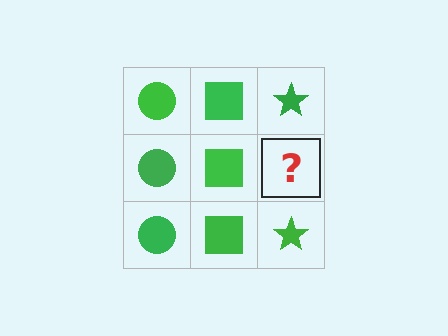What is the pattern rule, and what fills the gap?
The rule is that each column has a consistent shape. The gap should be filled with a green star.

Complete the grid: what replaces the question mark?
The question mark should be replaced with a green star.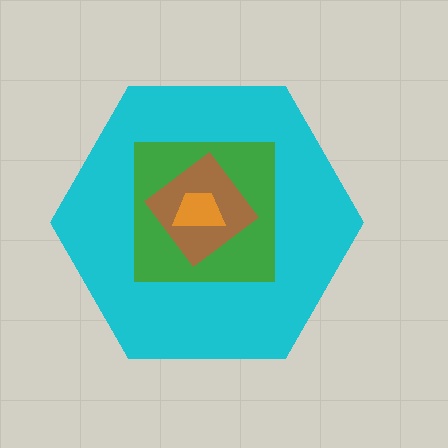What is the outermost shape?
The cyan hexagon.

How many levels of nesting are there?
4.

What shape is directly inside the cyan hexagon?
The green square.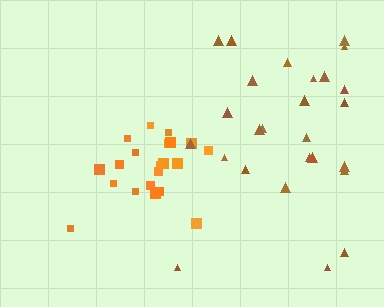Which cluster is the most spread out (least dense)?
Brown.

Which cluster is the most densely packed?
Orange.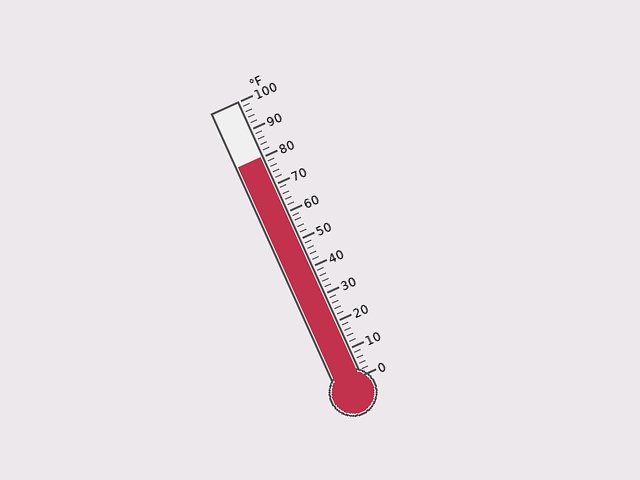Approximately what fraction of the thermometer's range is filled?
The thermometer is filled to approximately 80% of its range.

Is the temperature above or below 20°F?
The temperature is above 20°F.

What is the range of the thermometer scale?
The thermometer scale ranges from 0°F to 100°F.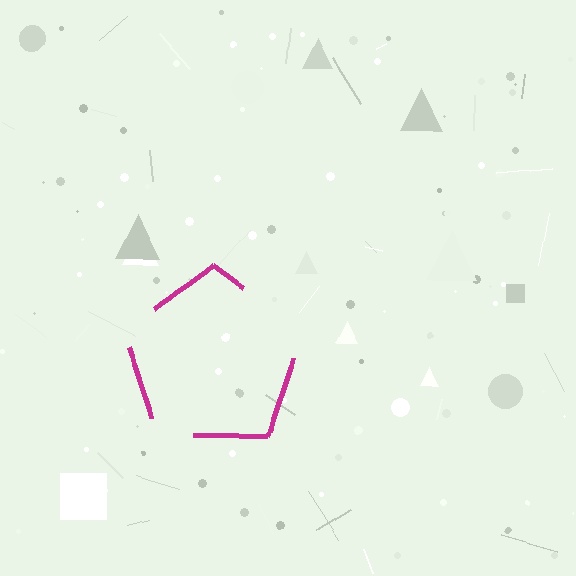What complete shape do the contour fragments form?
The contour fragments form a pentagon.